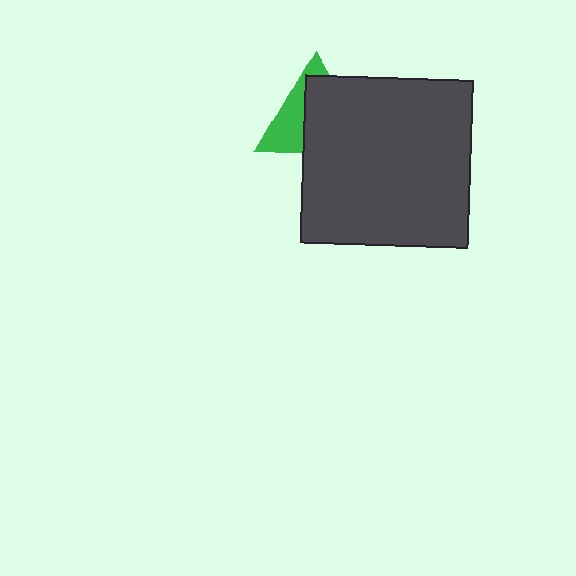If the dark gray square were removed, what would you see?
You would see the complete green triangle.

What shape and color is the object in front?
The object in front is a dark gray square.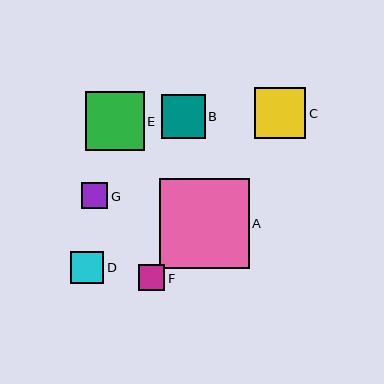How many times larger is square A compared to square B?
Square A is approximately 2.1 times the size of square B.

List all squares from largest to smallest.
From largest to smallest: A, E, C, B, D, F, G.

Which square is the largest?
Square A is the largest with a size of approximately 90 pixels.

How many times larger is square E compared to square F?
Square E is approximately 2.2 times the size of square F.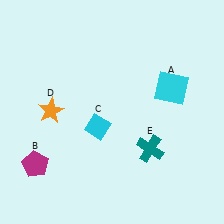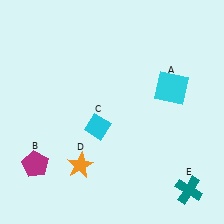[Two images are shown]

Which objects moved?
The objects that moved are: the orange star (D), the teal cross (E).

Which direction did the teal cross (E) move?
The teal cross (E) moved down.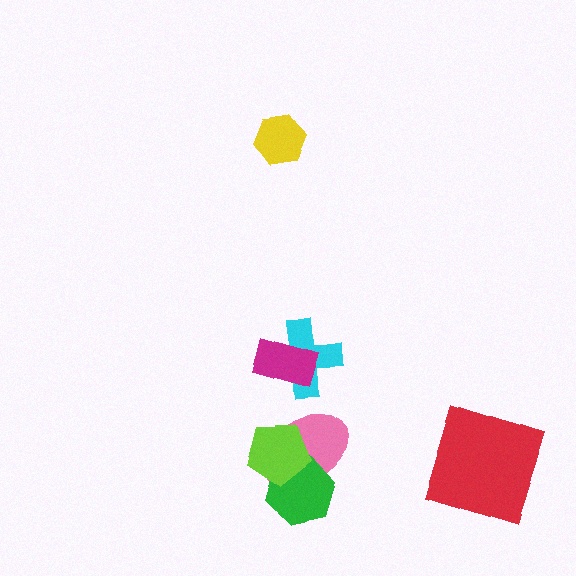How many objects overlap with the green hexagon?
2 objects overlap with the green hexagon.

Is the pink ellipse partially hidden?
Yes, it is partially covered by another shape.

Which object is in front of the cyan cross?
The magenta rectangle is in front of the cyan cross.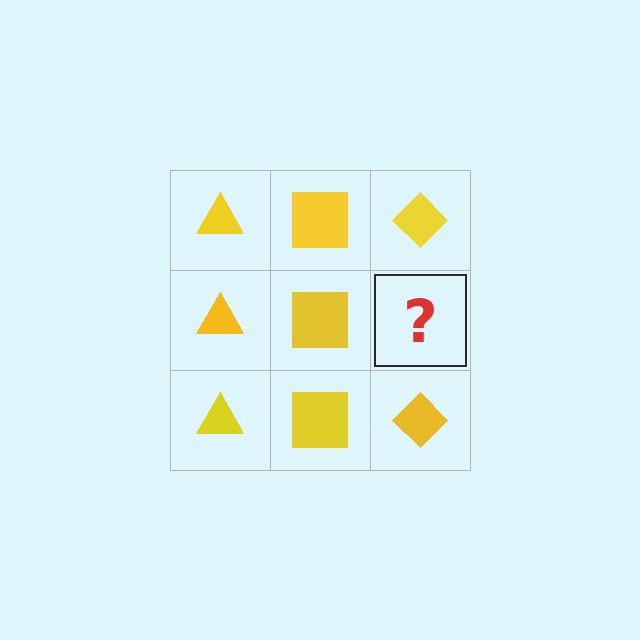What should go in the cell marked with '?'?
The missing cell should contain a yellow diamond.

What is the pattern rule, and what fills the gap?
The rule is that each column has a consistent shape. The gap should be filled with a yellow diamond.